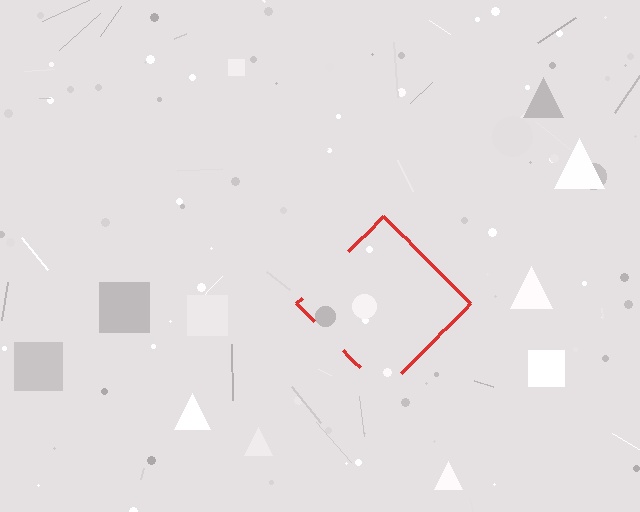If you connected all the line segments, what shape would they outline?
They would outline a diamond.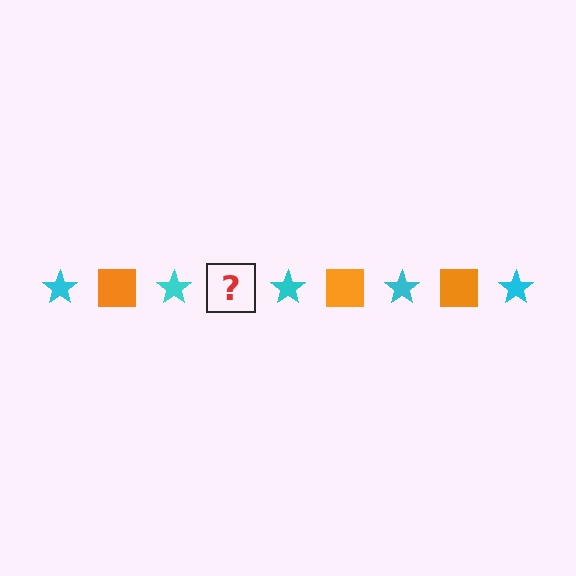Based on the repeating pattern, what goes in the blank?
The blank should be an orange square.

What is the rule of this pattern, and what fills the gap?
The rule is that the pattern alternates between cyan star and orange square. The gap should be filled with an orange square.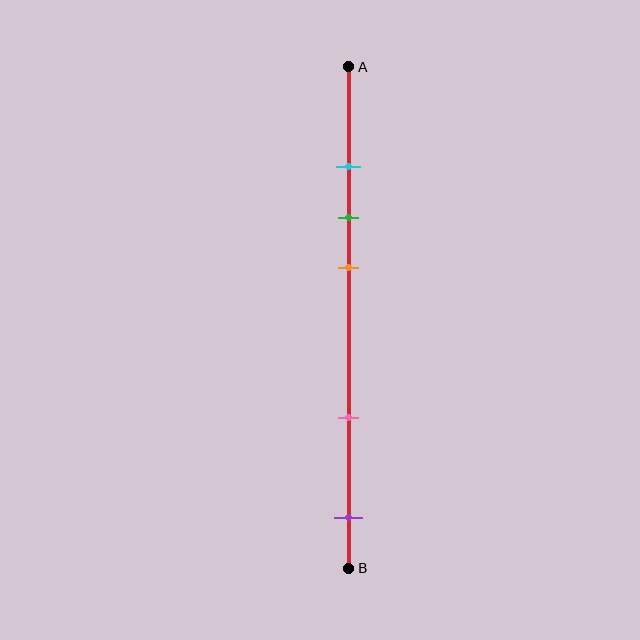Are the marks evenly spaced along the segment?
No, the marks are not evenly spaced.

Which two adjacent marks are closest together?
The cyan and green marks are the closest adjacent pair.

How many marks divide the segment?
There are 5 marks dividing the segment.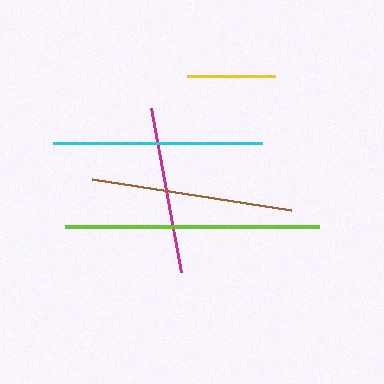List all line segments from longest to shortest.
From longest to shortest: lime, cyan, brown, magenta, yellow.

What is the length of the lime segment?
The lime segment is approximately 254 pixels long.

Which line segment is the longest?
The lime line is the longest at approximately 254 pixels.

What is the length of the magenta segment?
The magenta segment is approximately 167 pixels long.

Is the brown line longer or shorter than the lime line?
The lime line is longer than the brown line.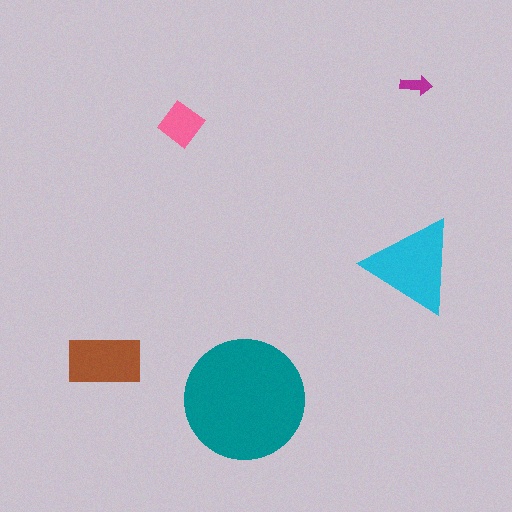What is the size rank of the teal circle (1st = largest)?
1st.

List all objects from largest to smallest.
The teal circle, the cyan triangle, the brown rectangle, the pink diamond, the magenta arrow.